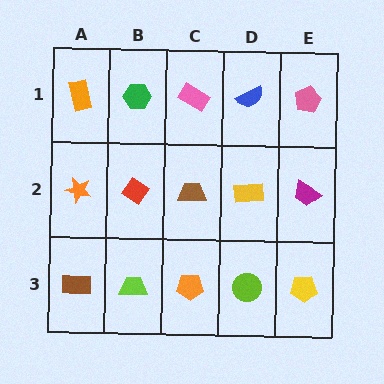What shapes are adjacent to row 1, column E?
A magenta trapezoid (row 2, column E), a blue semicircle (row 1, column D).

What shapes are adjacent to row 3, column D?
A yellow rectangle (row 2, column D), an orange pentagon (row 3, column C), a yellow pentagon (row 3, column E).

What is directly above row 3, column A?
An orange star.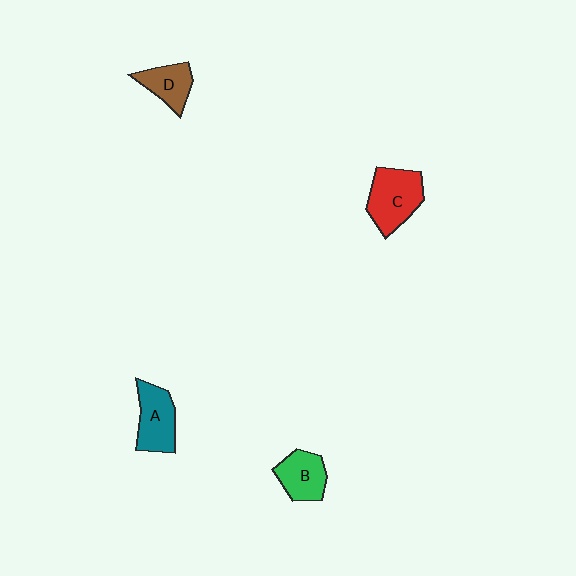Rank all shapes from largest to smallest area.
From largest to smallest: C (red), A (teal), B (green), D (brown).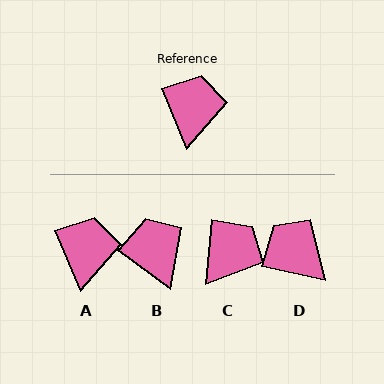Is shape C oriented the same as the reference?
No, it is off by about 28 degrees.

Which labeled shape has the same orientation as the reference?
A.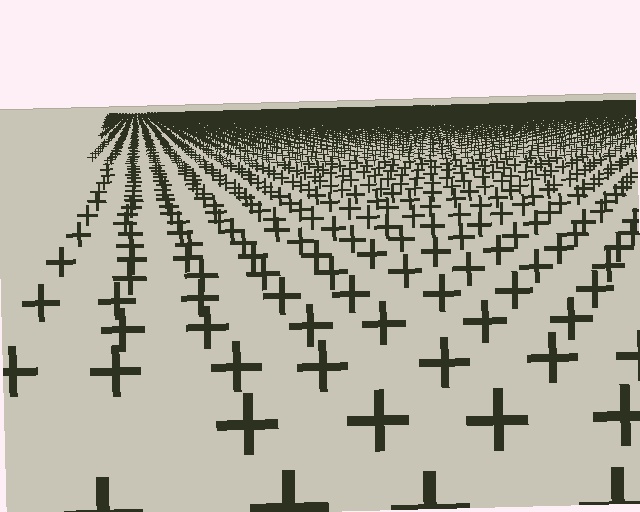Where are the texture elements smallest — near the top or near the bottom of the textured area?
Near the top.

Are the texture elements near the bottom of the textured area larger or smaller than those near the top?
Larger. Near the bottom, elements are closer to the viewer and appear at a bigger on-screen size.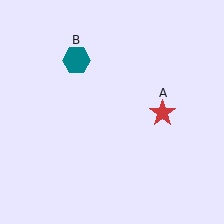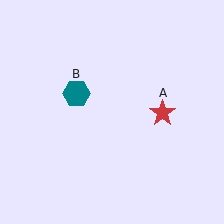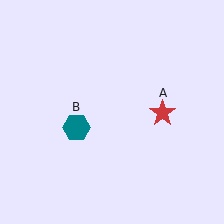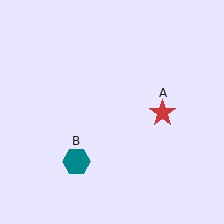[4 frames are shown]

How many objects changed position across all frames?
1 object changed position: teal hexagon (object B).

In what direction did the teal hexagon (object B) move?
The teal hexagon (object B) moved down.